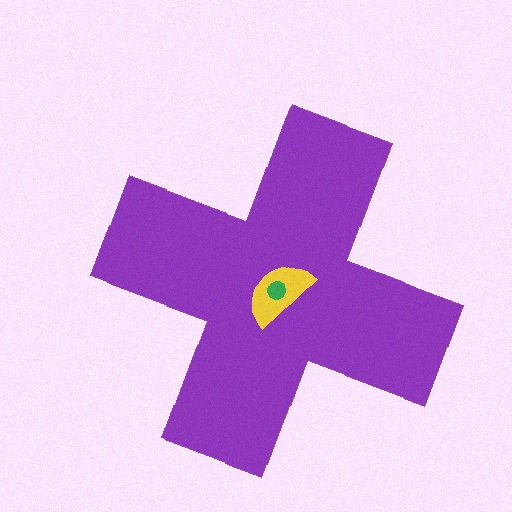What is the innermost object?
The green circle.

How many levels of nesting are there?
3.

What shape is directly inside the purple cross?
The yellow semicircle.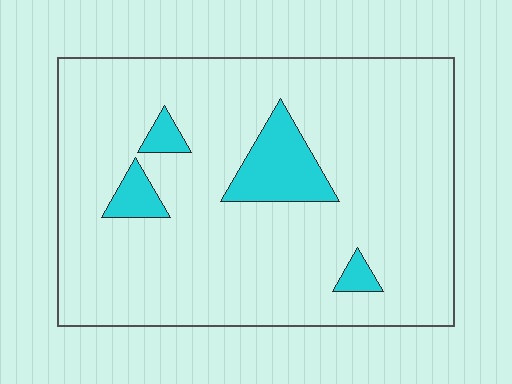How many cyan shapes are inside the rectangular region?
4.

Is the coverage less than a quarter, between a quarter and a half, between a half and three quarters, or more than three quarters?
Less than a quarter.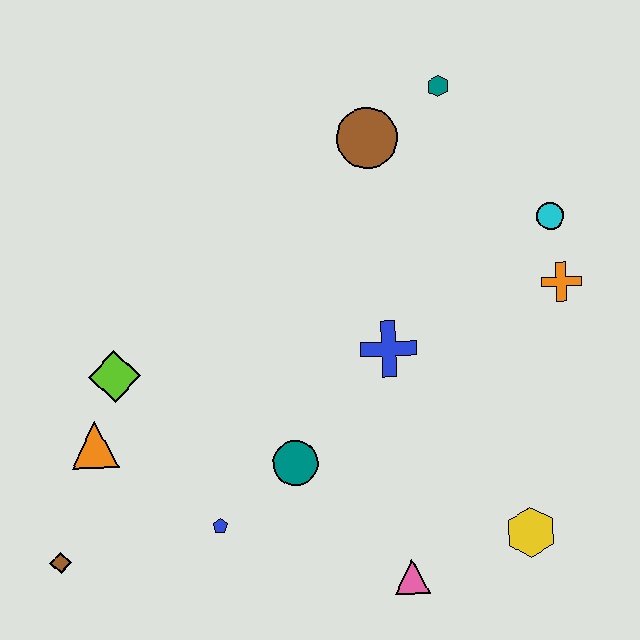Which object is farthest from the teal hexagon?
The brown diamond is farthest from the teal hexagon.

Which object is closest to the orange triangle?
The lime diamond is closest to the orange triangle.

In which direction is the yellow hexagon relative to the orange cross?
The yellow hexagon is below the orange cross.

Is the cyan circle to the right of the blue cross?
Yes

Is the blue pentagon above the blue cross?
No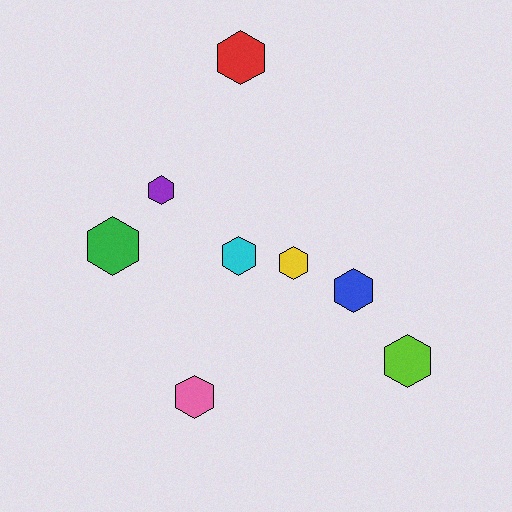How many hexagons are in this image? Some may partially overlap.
There are 8 hexagons.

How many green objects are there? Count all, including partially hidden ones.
There is 1 green object.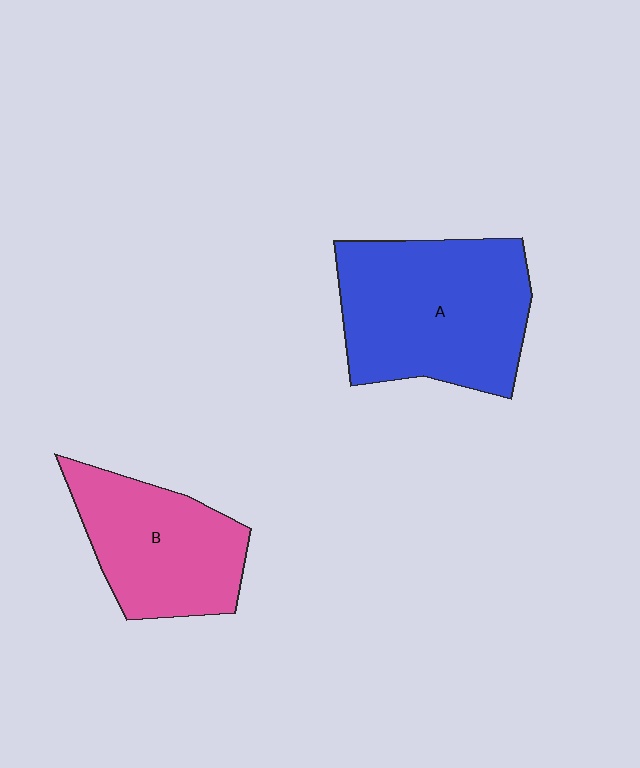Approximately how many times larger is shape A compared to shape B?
Approximately 1.4 times.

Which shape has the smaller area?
Shape B (pink).